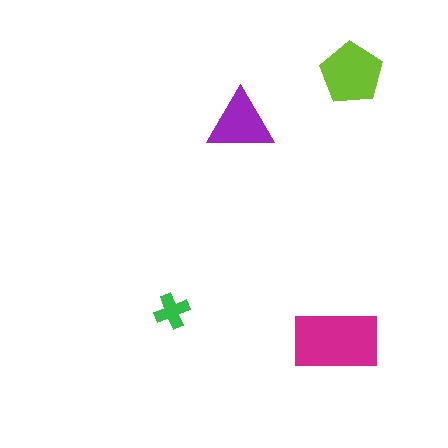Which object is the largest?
The magenta rectangle.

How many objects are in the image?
There are 4 objects in the image.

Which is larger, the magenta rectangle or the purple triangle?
The magenta rectangle.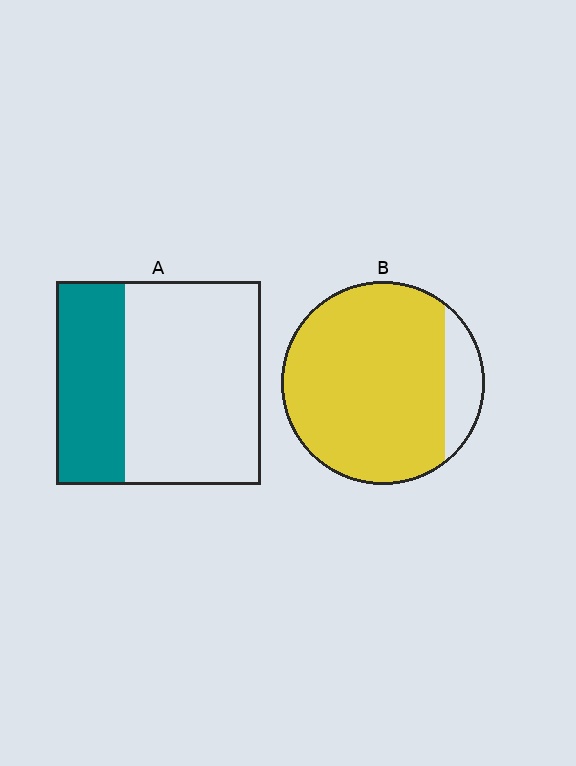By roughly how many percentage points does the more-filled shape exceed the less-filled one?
By roughly 55 percentage points (B over A).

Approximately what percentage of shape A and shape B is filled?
A is approximately 35% and B is approximately 85%.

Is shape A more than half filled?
No.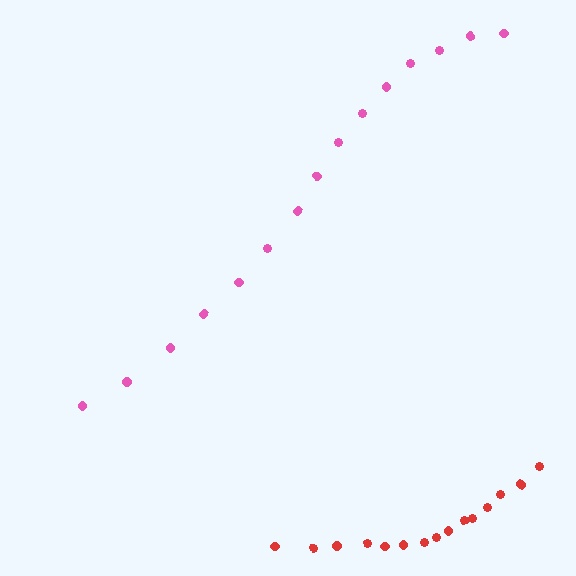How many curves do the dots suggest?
There are 2 distinct paths.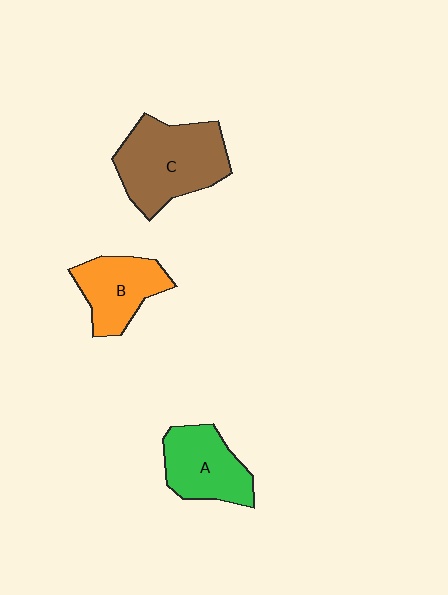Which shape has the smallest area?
Shape B (orange).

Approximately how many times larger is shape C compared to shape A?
Approximately 1.4 times.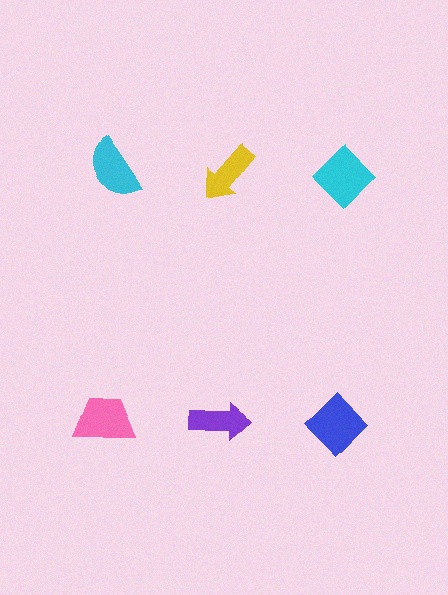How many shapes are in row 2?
3 shapes.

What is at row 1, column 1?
A cyan semicircle.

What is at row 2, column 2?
A purple arrow.